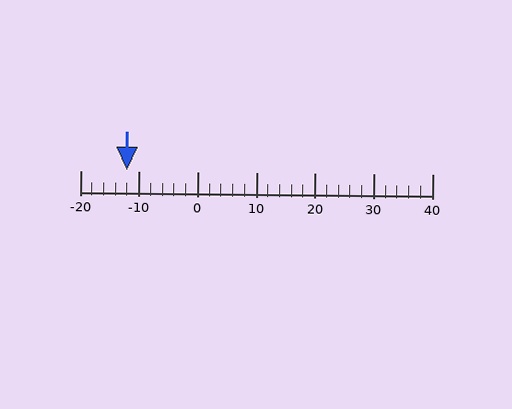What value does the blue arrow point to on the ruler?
The blue arrow points to approximately -12.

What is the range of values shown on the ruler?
The ruler shows values from -20 to 40.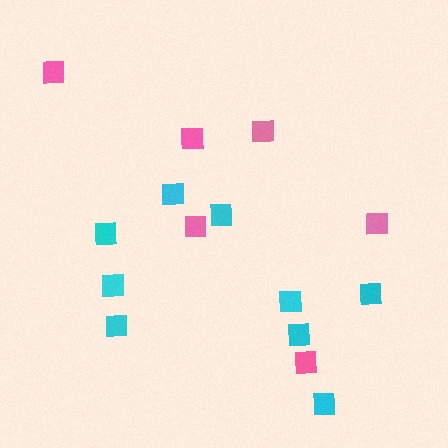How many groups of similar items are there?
There are 2 groups: one group of cyan squares (9) and one group of pink squares (6).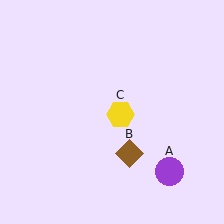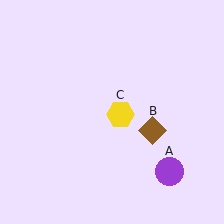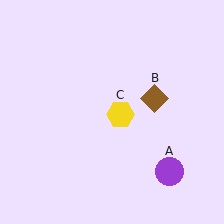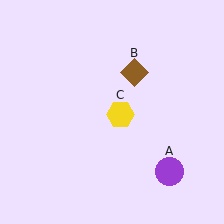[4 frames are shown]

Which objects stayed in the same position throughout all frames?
Purple circle (object A) and yellow hexagon (object C) remained stationary.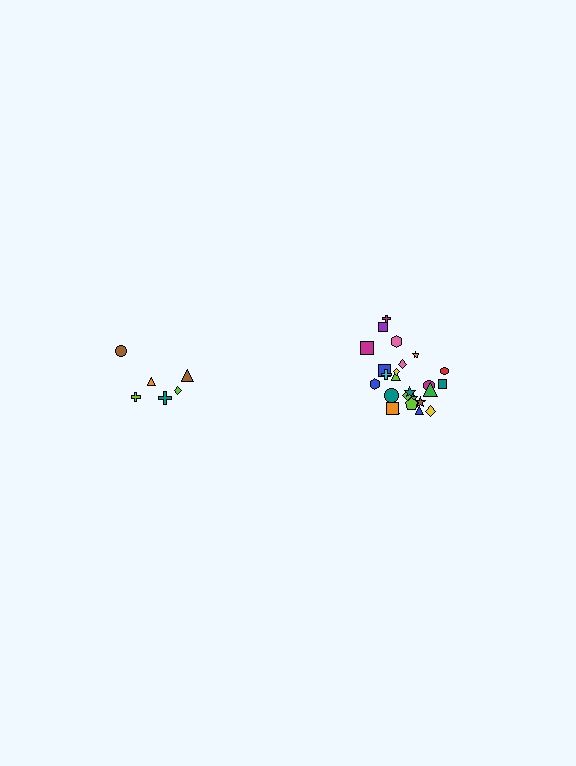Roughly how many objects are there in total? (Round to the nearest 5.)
Roughly 30 objects in total.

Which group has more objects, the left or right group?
The right group.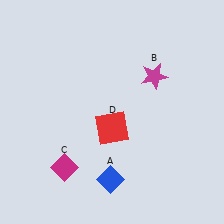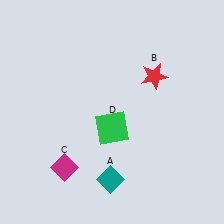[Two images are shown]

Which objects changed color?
A changed from blue to teal. B changed from magenta to red. D changed from red to green.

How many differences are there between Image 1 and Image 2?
There are 3 differences between the two images.